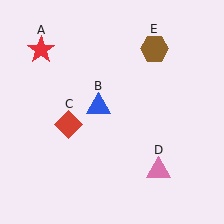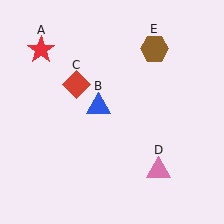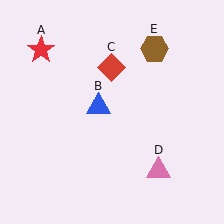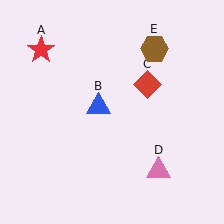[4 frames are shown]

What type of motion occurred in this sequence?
The red diamond (object C) rotated clockwise around the center of the scene.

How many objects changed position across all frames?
1 object changed position: red diamond (object C).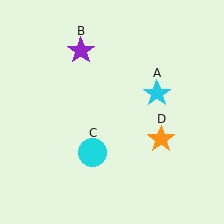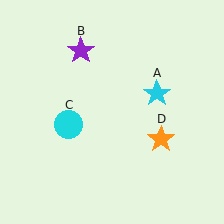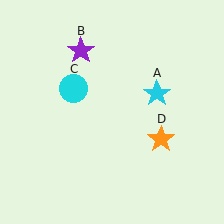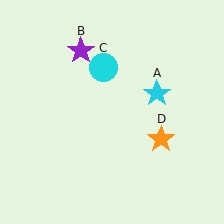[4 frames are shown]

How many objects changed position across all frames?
1 object changed position: cyan circle (object C).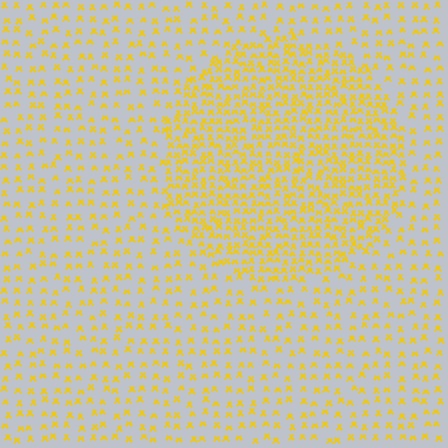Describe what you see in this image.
The image contains small yellow elements arranged at two different densities. A circle-shaped region is visible where the elements are more densely packed than the surrounding area.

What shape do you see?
I see a circle.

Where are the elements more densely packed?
The elements are more densely packed inside the circle boundary.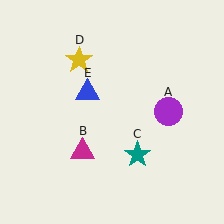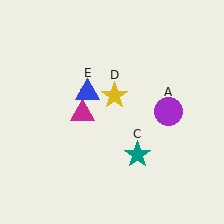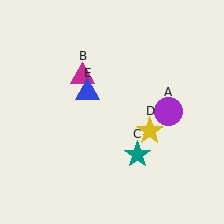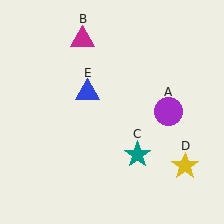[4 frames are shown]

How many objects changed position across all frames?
2 objects changed position: magenta triangle (object B), yellow star (object D).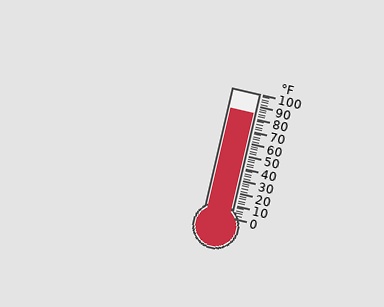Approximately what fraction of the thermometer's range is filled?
The thermometer is filled to approximately 85% of its range.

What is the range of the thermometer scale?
The thermometer scale ranges from 0°F to 100°F.